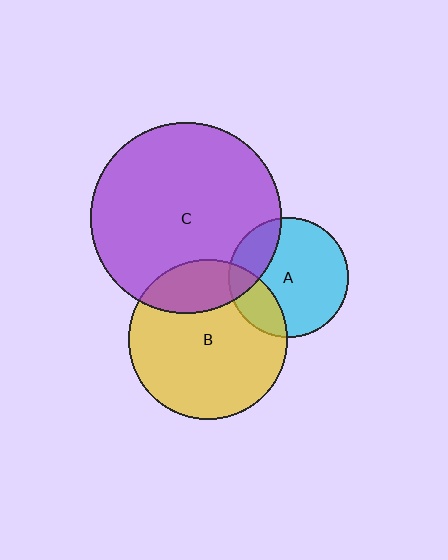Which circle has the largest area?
Circle C (purple).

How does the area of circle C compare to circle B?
Approximately 1.4 times.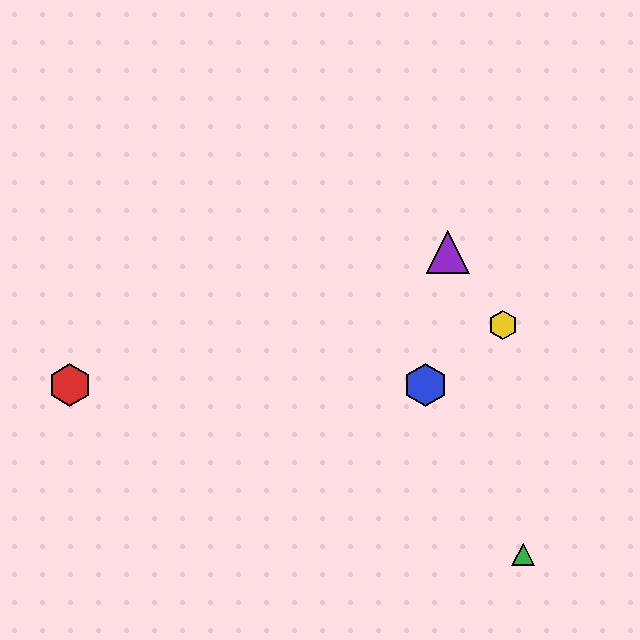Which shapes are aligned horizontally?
The red hexagon, the blue hexagon are aligned horizontally.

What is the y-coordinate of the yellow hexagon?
The yellow hexagon is at y≈325.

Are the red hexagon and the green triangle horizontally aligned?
No, the red hexagon is at y≈385 and the green triangle is at y≈554.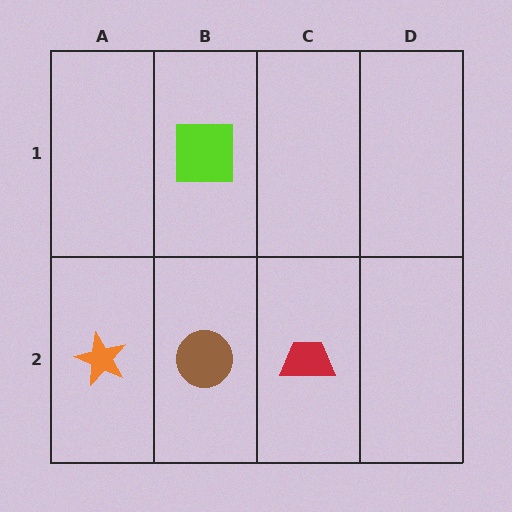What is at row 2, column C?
A red trapezoid.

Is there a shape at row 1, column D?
No, that cell is empty.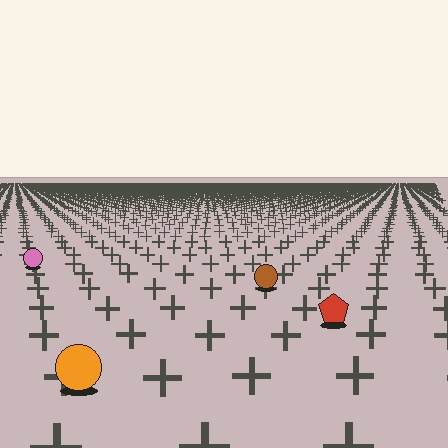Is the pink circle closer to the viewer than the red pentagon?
No. The red pentagon is closer — you can tell from the texture gradient: the ground texture is coarser near it.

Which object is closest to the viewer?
The orange circle is closest. The texture marks near it are larger and more spread out.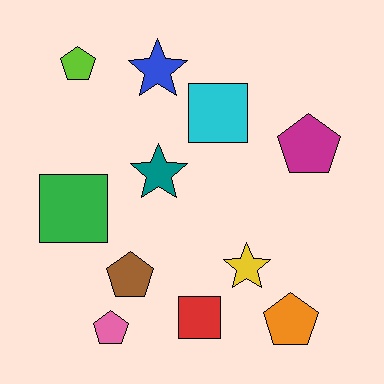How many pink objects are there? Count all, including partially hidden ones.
There is 1 pink object.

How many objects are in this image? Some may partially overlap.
There are 11 objects.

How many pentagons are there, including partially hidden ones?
There are 5 pentagons.